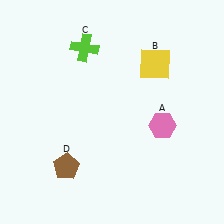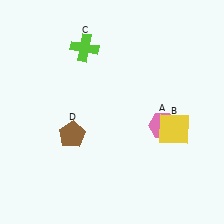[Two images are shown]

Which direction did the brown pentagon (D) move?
The brown pentagon (D) moved up.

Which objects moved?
The objects that moved are: the yellow square (B), the brown pentagon (D).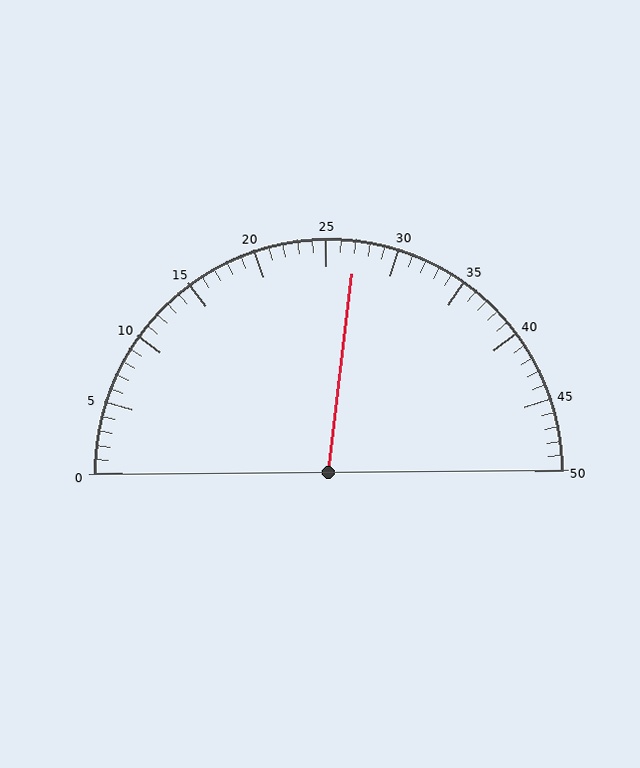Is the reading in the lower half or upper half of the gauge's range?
The reading is in the upper half of the range (0 to 50).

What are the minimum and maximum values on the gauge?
The gauge ranges from 0 to 50.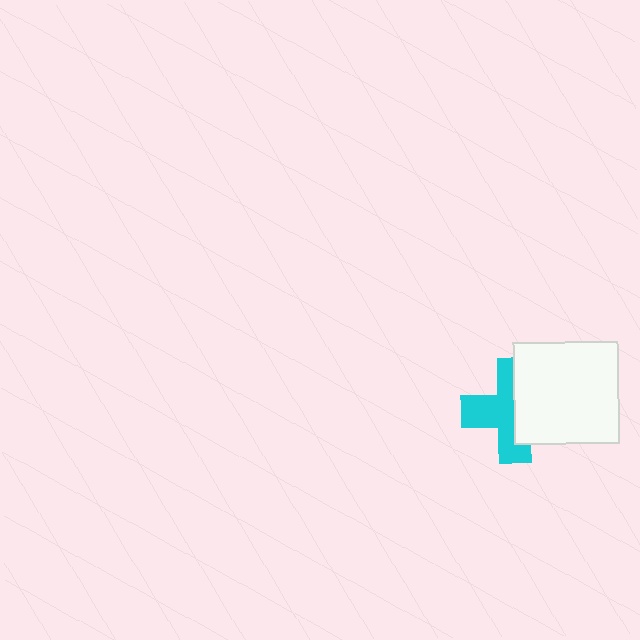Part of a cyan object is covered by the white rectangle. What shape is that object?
It is a cross.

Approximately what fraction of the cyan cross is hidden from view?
Roughly 46% of the cyan cross is hidden behind the white rectangle.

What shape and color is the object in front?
The object in front is a white rectangle.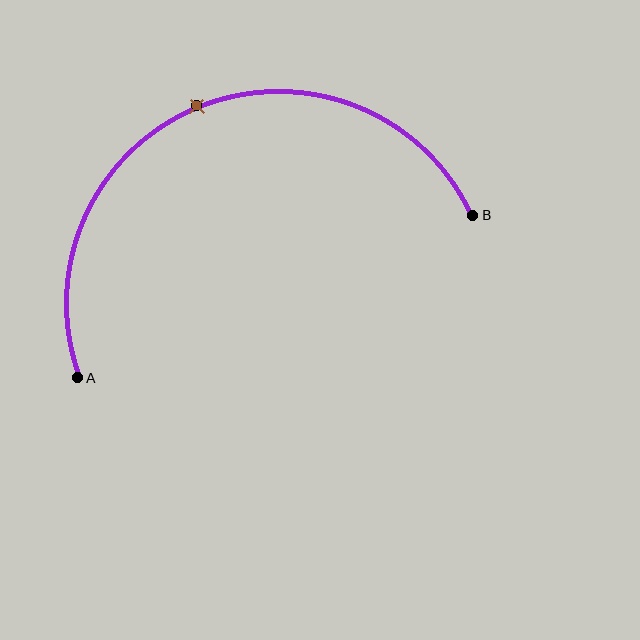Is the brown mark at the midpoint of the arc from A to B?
Yes. The brown mark lies on the arc at equal arc-length from both A and B — it is the arc midpoint.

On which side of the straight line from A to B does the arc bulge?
The arc bulges above the straight line connecting A and B.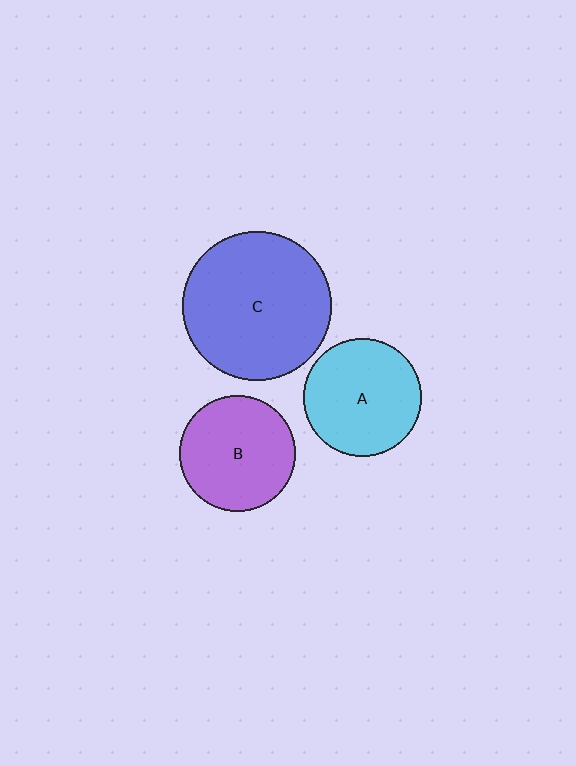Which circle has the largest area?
Circle C (blue).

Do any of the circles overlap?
No, none of the circles overlap.